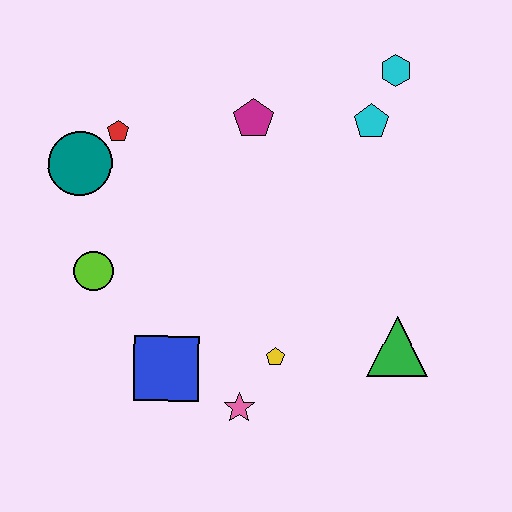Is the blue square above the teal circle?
No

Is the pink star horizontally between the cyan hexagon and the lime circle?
Yes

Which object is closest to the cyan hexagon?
The cyan pentagon is closest to the cyan hexagon.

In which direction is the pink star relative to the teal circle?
The pink star is below the teal circle.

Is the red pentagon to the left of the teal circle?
No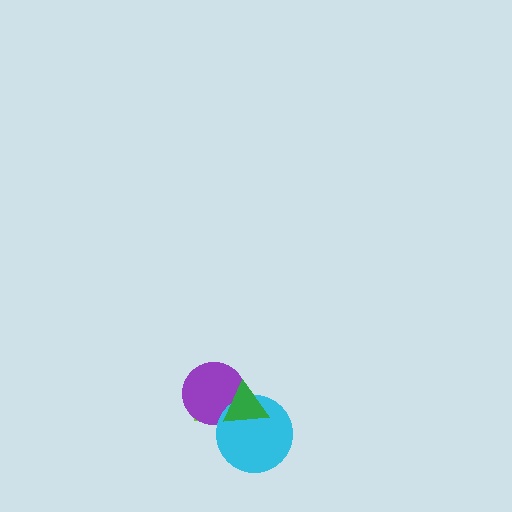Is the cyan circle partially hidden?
Yes, it is partially covered by another shape.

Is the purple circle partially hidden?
Yes, it is partially covered by another shape.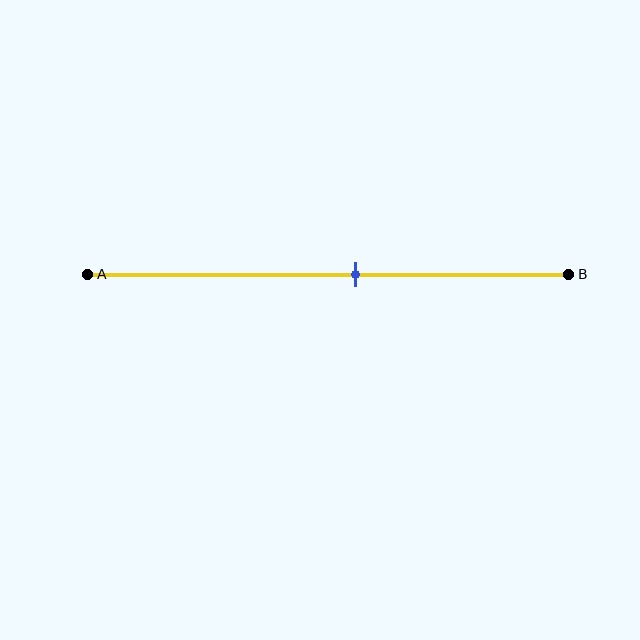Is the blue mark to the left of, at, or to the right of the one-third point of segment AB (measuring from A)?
The blue mark is to the right of the one-third point of segment AB.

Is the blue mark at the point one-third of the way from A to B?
No, the mark is at about 55% from A, not at the 33% one-third point.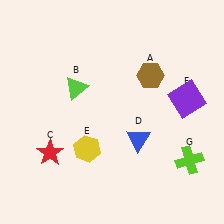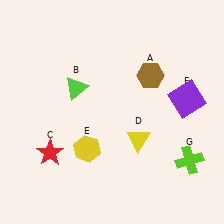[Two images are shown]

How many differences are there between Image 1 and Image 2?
There is 1 difference between the two images.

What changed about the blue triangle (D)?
In Image 1, D is blue. In Image 2, it changed to yellow.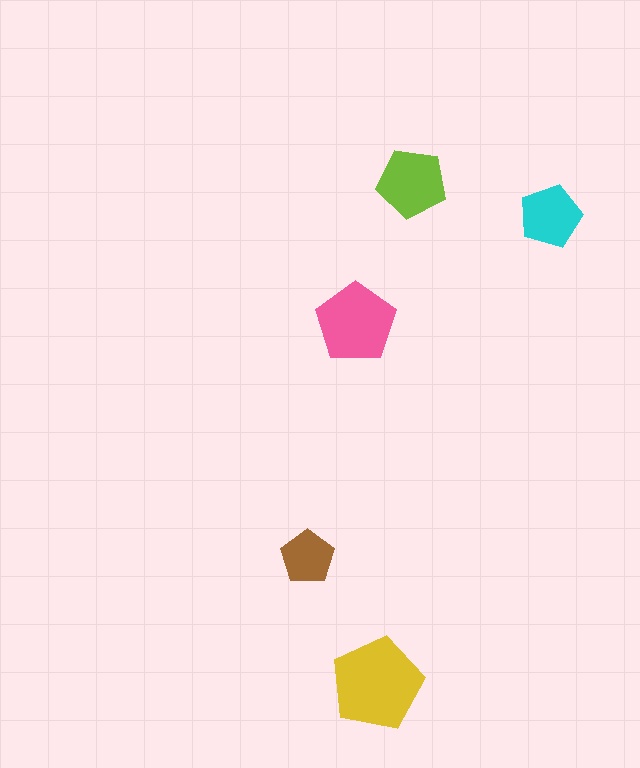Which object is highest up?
The lime pentagon is topmost.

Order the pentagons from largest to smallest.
the yellow one, the pink one, the lime one, the cyan one, the brown one.